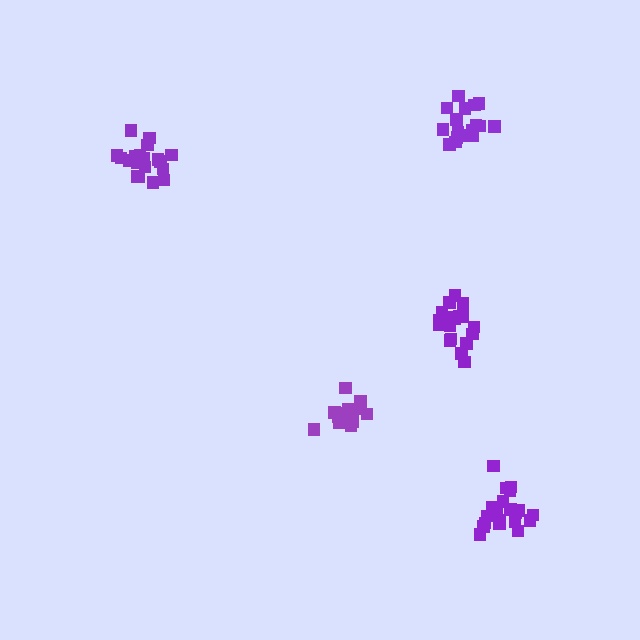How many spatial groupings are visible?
There are 5 spatial groupings.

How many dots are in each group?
Group 1: 20 dots, Group 2: 18 dots, Group 3: 19 dots, Group 4: 19 dots, Group 5: 17 dots (93 total).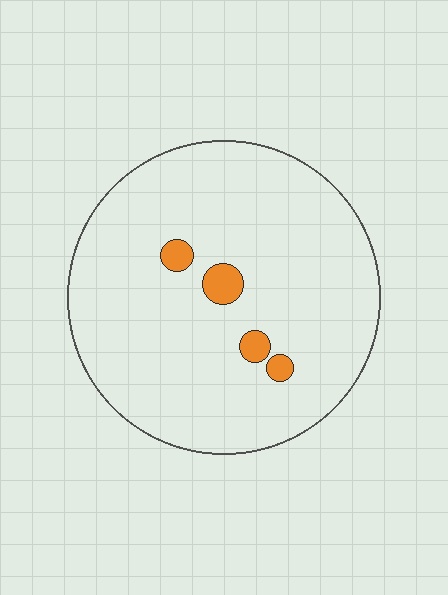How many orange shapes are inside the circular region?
4.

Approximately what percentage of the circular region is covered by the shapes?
Approximately 5%.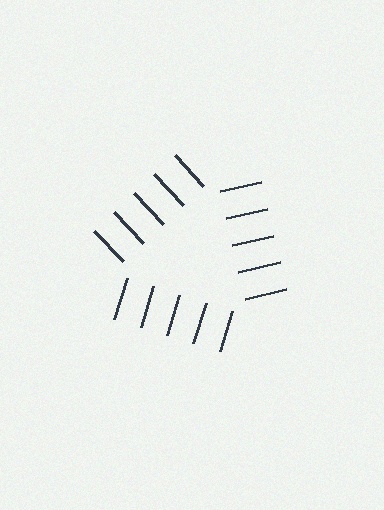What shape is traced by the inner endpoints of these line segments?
An illusory triangle — the line segments terminate on its edges but no continuous stroke is drawn.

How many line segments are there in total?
15 — 5 along each of the 3 edges.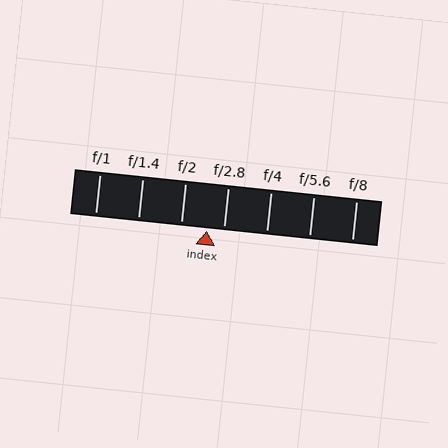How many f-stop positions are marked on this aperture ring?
There are 7 f-stop positions marked.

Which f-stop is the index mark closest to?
The index mark is closest to f/2.8.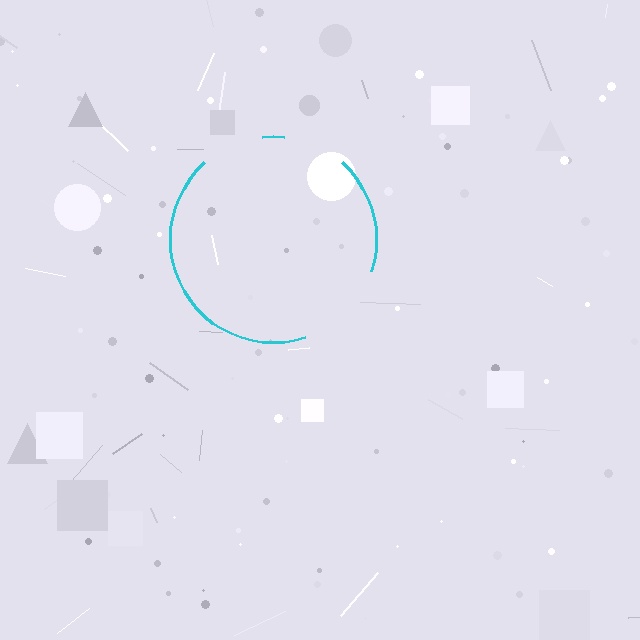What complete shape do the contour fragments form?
The contour fragments form a circle.